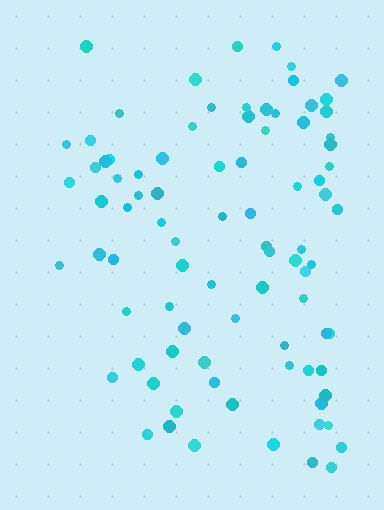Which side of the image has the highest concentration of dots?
The right.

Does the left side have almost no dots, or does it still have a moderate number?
Still a moderate number, just noticeably fewer than the right.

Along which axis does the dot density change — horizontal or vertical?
Horizontal.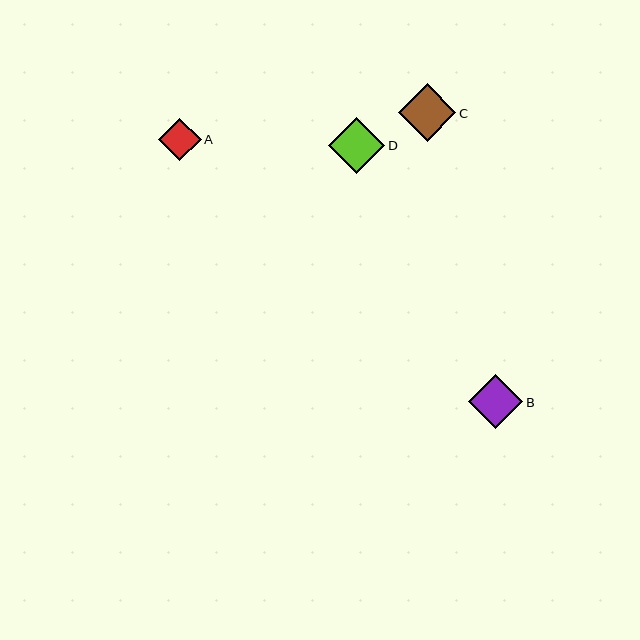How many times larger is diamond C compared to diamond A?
Diamond C is approximately 1.3 times the size of diamond A.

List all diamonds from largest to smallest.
From largest to smallest: C, D, B, A.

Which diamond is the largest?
Diamond C is the largest with a size of approximately 58 pixels.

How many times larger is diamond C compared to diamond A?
Diamond C is approximately 1.3 times the size of diamond A.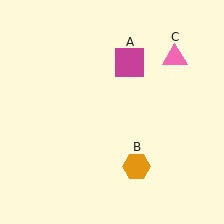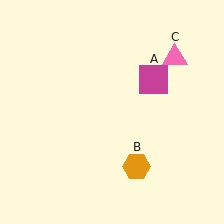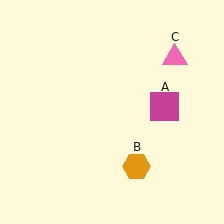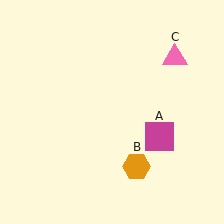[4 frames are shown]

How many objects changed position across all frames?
1 object changed position: magenta square (object A).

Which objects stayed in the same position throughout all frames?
Orange hexagon (object B) and pink triangle (object C) remained stationary.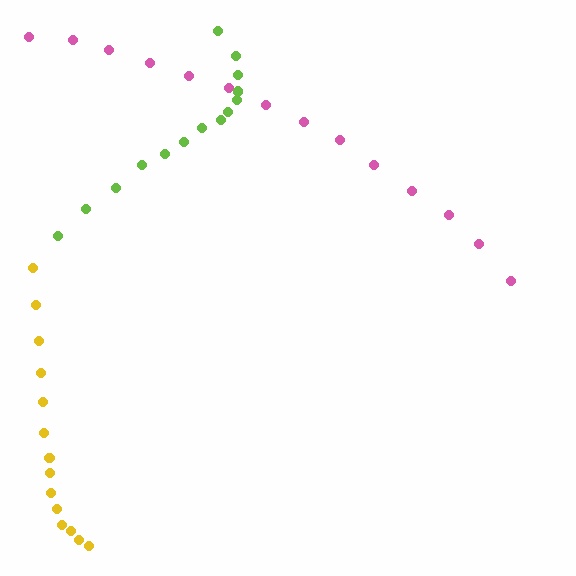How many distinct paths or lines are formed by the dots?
There are 3 distinct paths.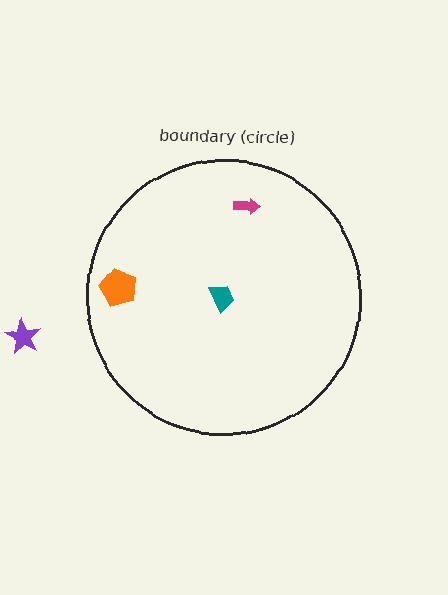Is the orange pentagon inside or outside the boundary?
Inside.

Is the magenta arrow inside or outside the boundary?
Inside.